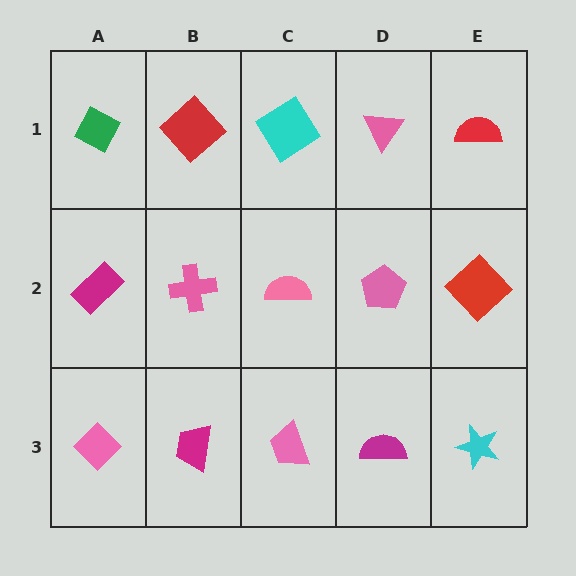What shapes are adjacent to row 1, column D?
A pink pentagon (row 2, column D), a cyan diamond (row 1, column C), a red semicircle (row 1, column E).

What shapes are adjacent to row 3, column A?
A magenta rectangle (row 2, column A), a magenta trapezoid (row 3, column B).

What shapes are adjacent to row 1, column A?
A magenta rectangle (row 2, column A), a red diamond (row 1, column B).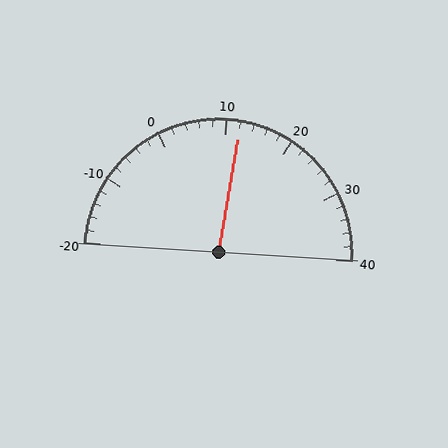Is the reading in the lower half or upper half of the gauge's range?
The reading is in the upper half of the range (-20 to 40).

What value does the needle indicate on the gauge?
The needle indicates approximately 12.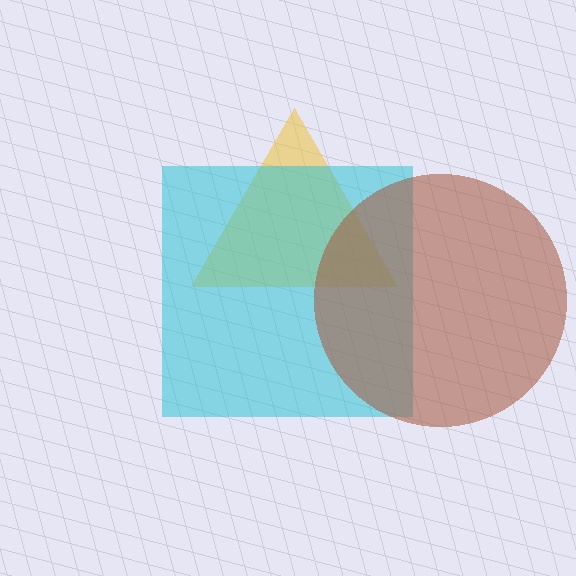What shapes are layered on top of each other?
The layered shapes are: a yellow triangle, a cyan square, a brown circle.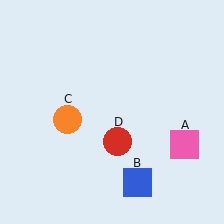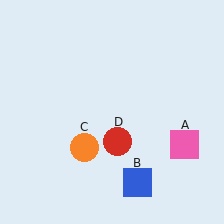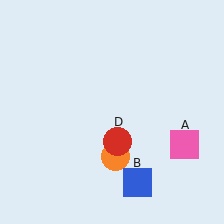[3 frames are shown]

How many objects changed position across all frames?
1 object changed position: orange circle (object C).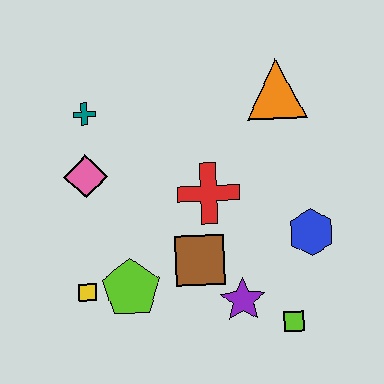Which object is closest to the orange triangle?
The red cross is closest to the orange triangle.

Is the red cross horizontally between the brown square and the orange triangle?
Yes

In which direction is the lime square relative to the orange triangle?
The lime square is below the orange triangle.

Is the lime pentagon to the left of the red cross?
Yes